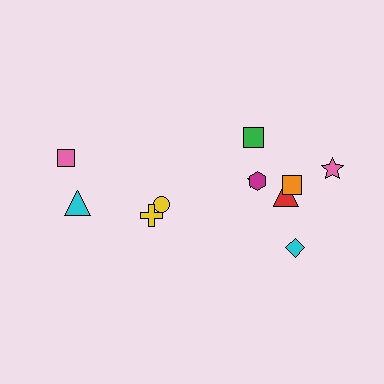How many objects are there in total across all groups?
There are 11 objects.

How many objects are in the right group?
There are 7 objects.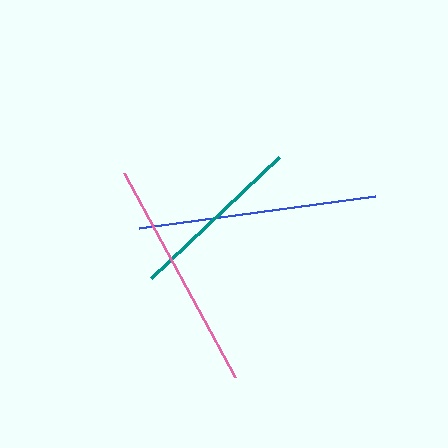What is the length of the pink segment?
The pink segment is approximately 232 pixels long.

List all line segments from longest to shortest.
From longest to shortest: blue, pink, teal.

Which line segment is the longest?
The blue line is the longest at approximately 239 pixels.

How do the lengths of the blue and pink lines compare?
The blue and pink lines are approximately the same length.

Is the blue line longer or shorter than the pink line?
The blue line is longer than the pink line.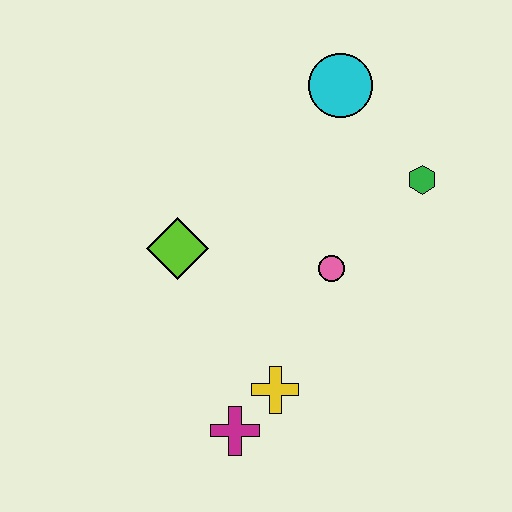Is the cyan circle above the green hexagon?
Yes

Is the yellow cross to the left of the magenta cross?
No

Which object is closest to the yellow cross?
The magenta cross is closest to the yellow cross.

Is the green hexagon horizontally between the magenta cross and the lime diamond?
No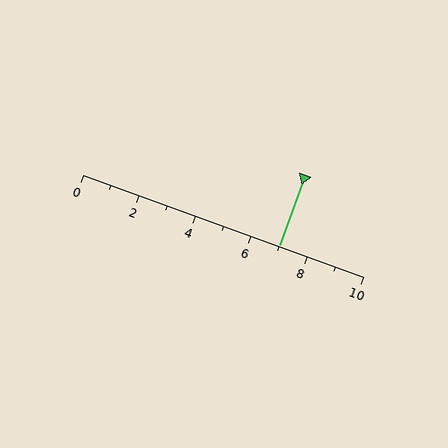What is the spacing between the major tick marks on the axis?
The major ticks are spaced 2 apart.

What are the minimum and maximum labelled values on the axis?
The axis runs from 0 to 10.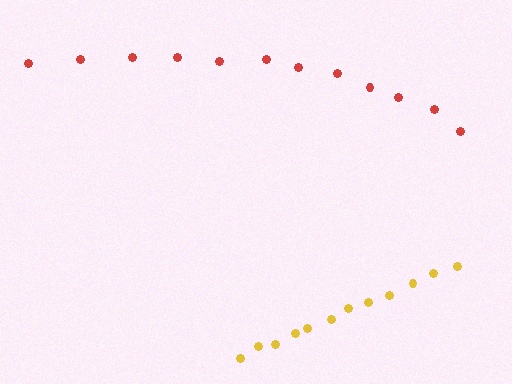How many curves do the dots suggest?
There are 2 distinct paths.